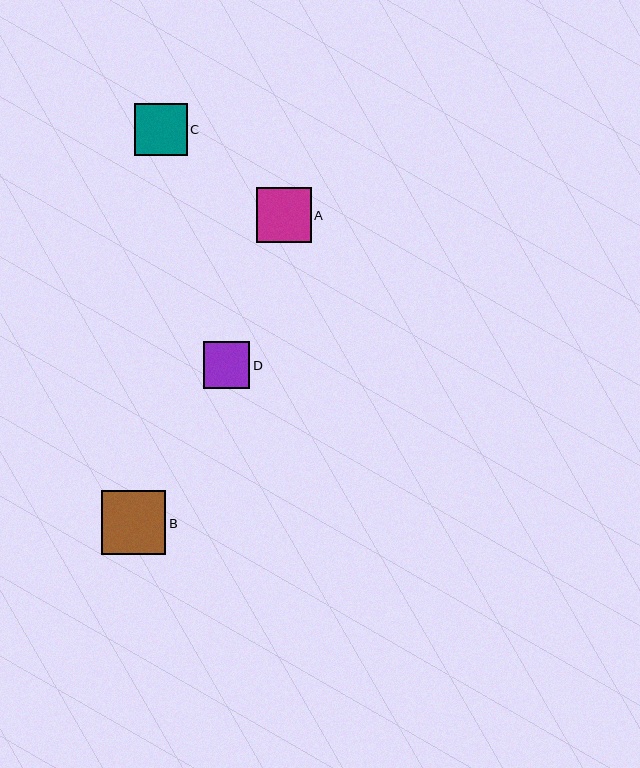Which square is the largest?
Square B is the largest with a size of approximately 64 pixels.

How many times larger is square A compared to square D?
Square A is approximately 1.2 times the size of square D.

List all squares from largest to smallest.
From largest to smallest: B, A, C, D.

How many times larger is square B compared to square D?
Square B is approximately 1.4 times the size of square D.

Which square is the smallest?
Square D is the smallest with a size of approximately 47 pixels.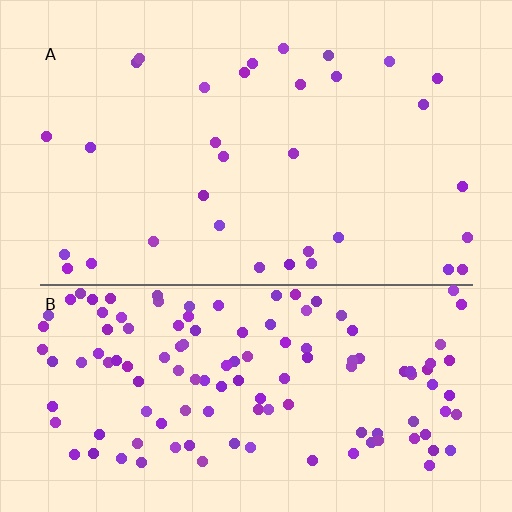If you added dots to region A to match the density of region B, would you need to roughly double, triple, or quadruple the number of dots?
Approximately quadruple.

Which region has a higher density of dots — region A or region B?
B (the bottom).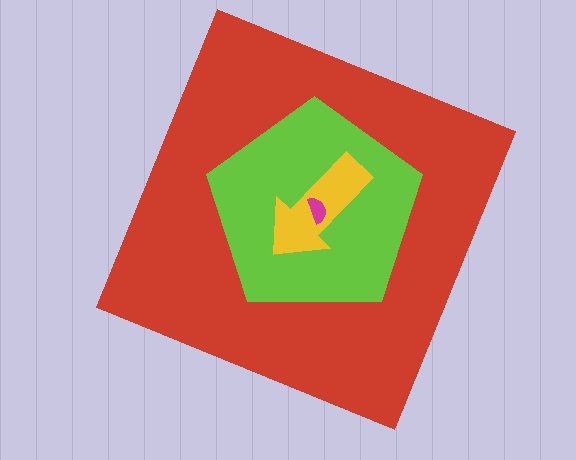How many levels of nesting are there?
4.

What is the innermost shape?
The magenta semicircle.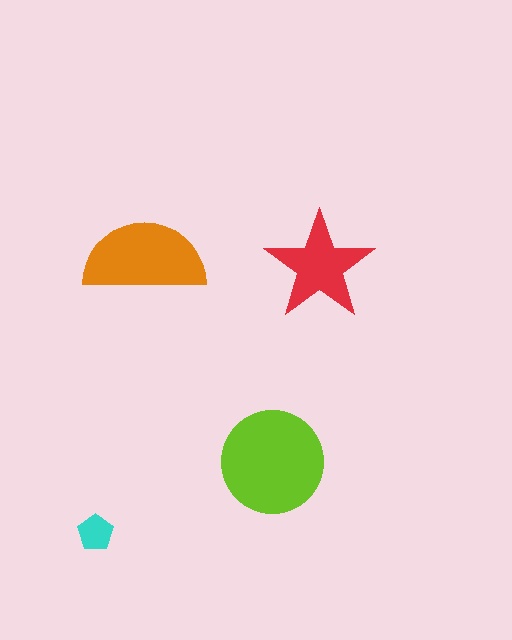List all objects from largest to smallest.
The lime circle, the orange semicircle, the red star, the cyan pentagon.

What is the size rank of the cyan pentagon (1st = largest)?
4th.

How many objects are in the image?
There are 4 objects in the image.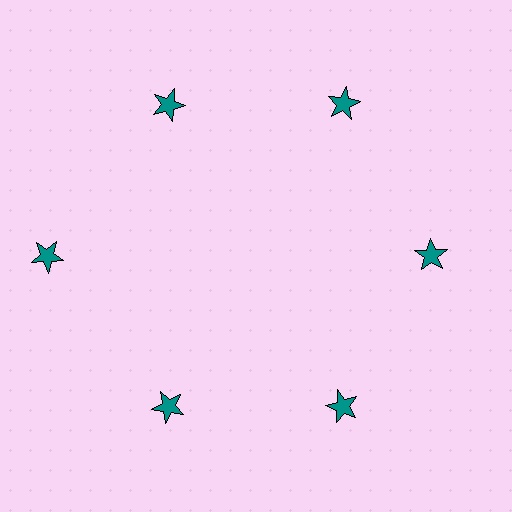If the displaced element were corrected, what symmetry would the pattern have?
It would have 6-fold rotational symmetry — the pattern would map onto itself every 60 degrees.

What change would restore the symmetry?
The symmetry would be restored by moving it inward, back onto the ring so that all 6 stars sit at equal angles and equal distance from the center.